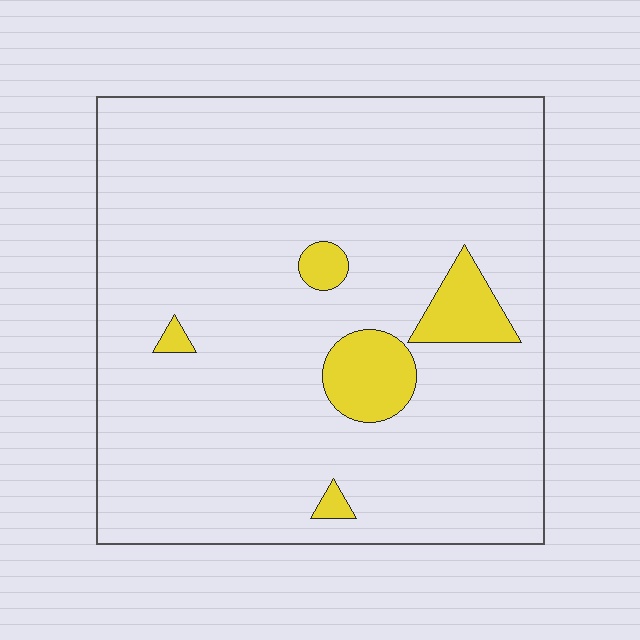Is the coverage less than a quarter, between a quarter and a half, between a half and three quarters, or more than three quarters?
Less than a quarter.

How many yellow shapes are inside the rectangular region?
5.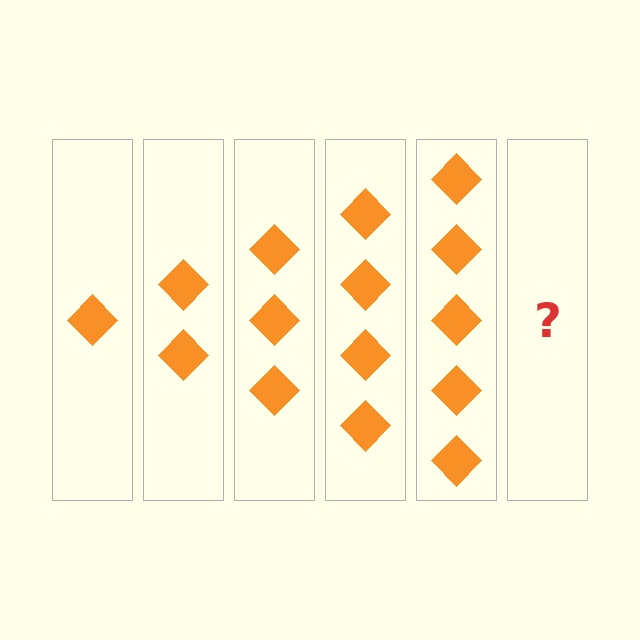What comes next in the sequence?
The next element should be 6 diamonds.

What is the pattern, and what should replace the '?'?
The pattern is that each step adds one more diamond. The '?' should be 6 diamonds.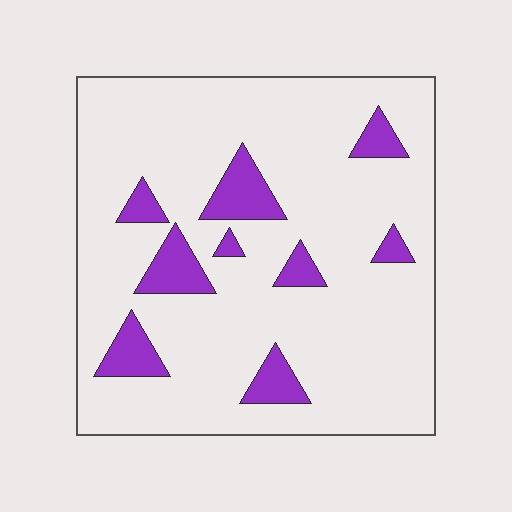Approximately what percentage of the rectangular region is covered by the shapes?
Approximately 15%.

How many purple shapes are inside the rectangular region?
9.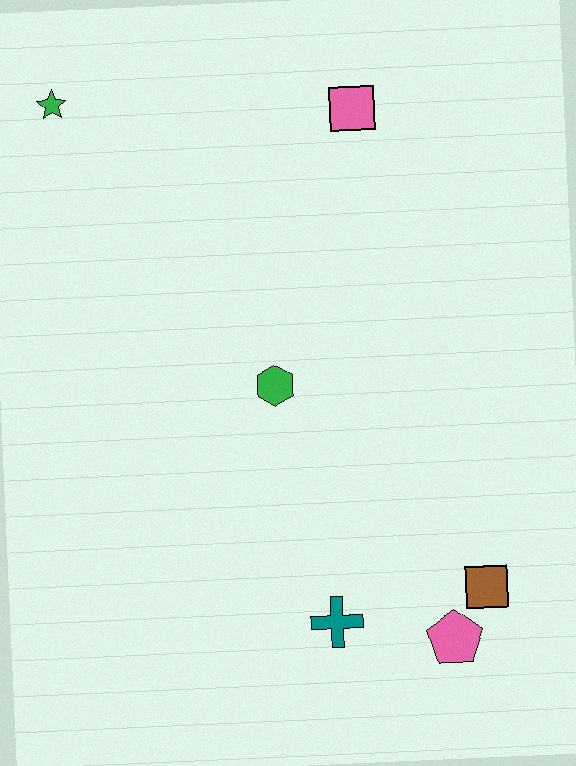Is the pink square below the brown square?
No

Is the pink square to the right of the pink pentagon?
No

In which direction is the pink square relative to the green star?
The pink square is to the right of the green star.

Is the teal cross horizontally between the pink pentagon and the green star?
Yes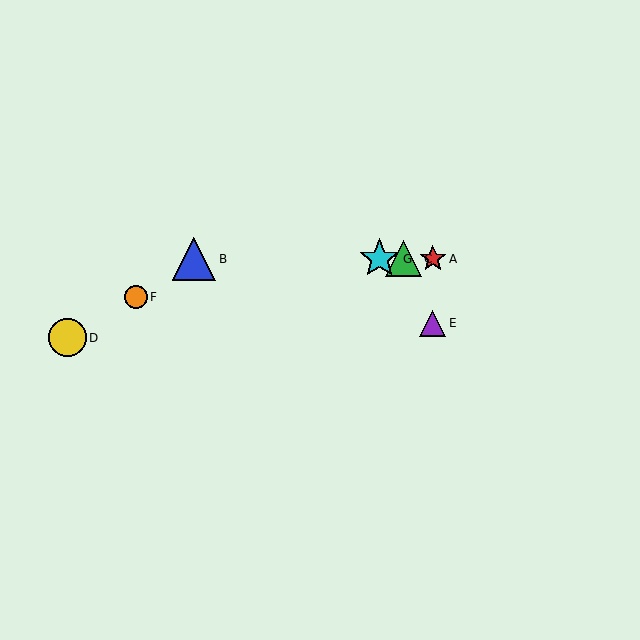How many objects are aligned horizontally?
4 objects (A, B, C, G) are aligned horizontally.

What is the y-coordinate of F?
Object F is at y≈297.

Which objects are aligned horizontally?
Objects A, B, C, G are aligned horizontally.